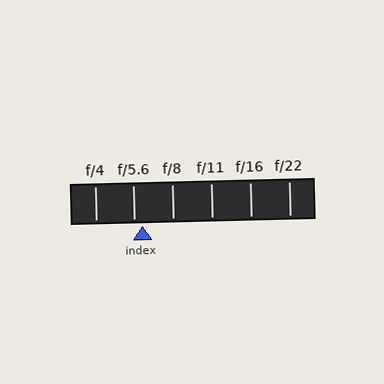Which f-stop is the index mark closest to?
The index mark is closest to f/5.6.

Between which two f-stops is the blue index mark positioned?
The index mark is between f/5.6 and f/8.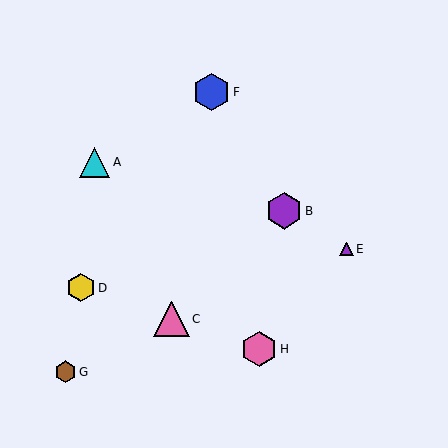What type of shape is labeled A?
Shape A is a cyan triangle.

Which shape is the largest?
The blue hexagon (labeled F) is the largest.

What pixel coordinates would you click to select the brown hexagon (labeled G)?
Click at (65, 372) to select the brown hexagon G.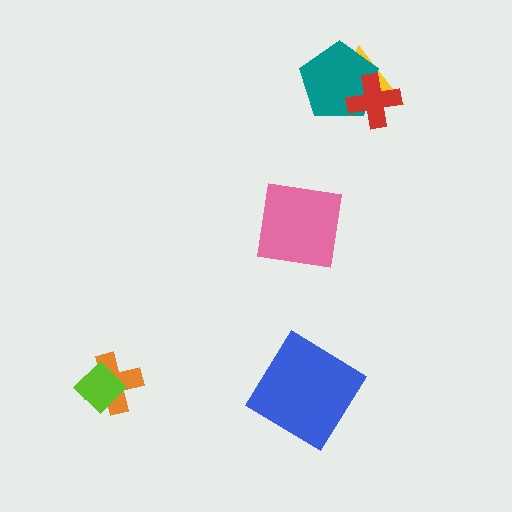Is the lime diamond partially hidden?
No, no other shape covers it.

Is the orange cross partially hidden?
Yes, it is partially covered by another shape.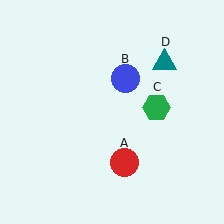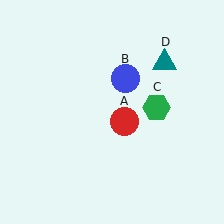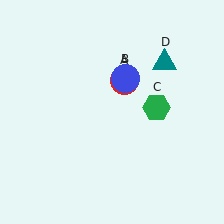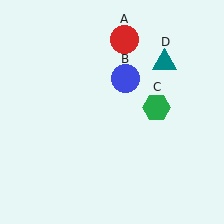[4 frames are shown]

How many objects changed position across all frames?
1 object changed position: red circle (object A).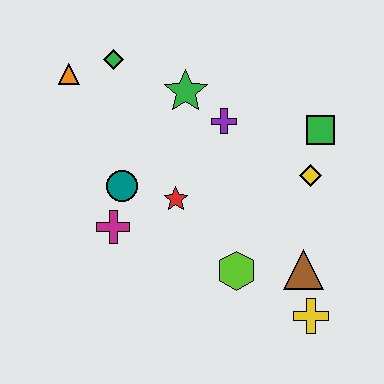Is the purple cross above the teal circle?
Yes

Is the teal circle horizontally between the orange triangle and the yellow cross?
Yes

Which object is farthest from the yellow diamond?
The orange triangle is farthest from the yellow diamond.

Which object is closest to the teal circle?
The magenta cross is closest to the teal circle.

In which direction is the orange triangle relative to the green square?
The orange triangle is to the left of the green square.